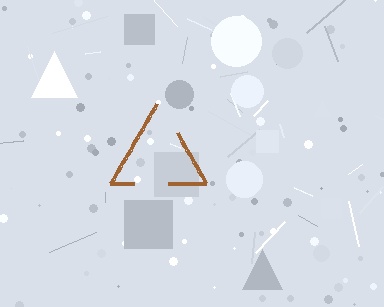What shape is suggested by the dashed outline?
The dashed outline suggests a triangle.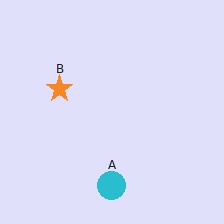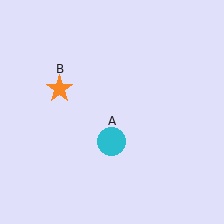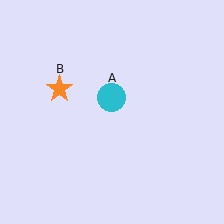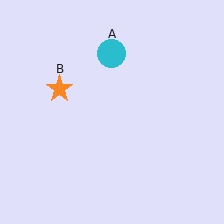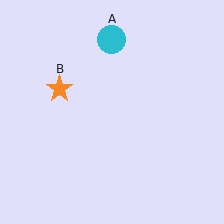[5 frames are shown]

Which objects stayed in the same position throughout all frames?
Orange star (object B) remained stationary.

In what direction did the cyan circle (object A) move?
The cyan circle (object A) moved up.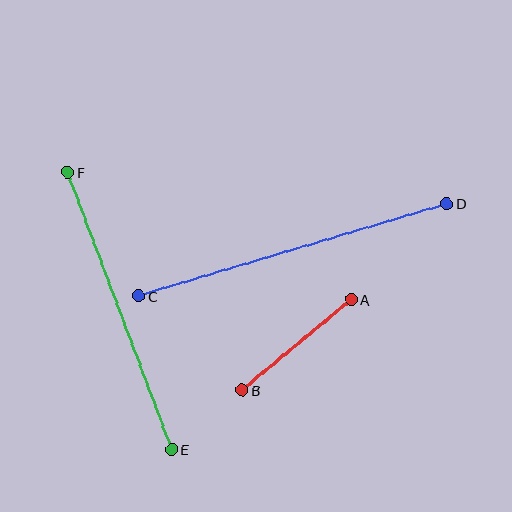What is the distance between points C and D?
The distance is approximately 321 pixels.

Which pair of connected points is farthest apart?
Points C and D are farthest apart.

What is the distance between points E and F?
The distance is approximately 296 pixels.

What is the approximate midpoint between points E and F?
The midpoint is at approximately (120, 311) pixels.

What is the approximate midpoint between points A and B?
The midpoint is at approximately (297, 345) pixels.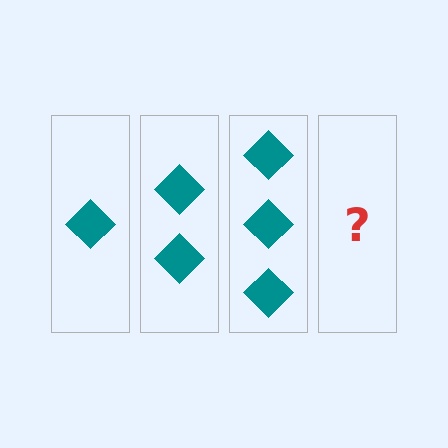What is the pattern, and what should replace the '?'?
The pattern is that each step adds one more diamond. The '?' should be 4 diamonds.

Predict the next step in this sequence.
The next step is 4 diamonds.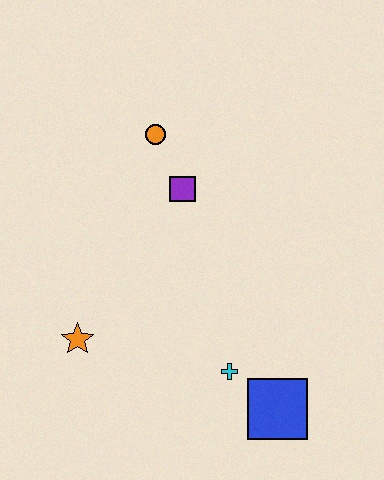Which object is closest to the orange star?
The cyan cross is closest to the orange star.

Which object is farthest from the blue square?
The orange circle is farthest from the blue square.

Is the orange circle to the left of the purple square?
Yes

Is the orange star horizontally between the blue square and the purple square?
No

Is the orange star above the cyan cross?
Yes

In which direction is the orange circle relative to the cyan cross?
The orange circle is above the cyan cross.